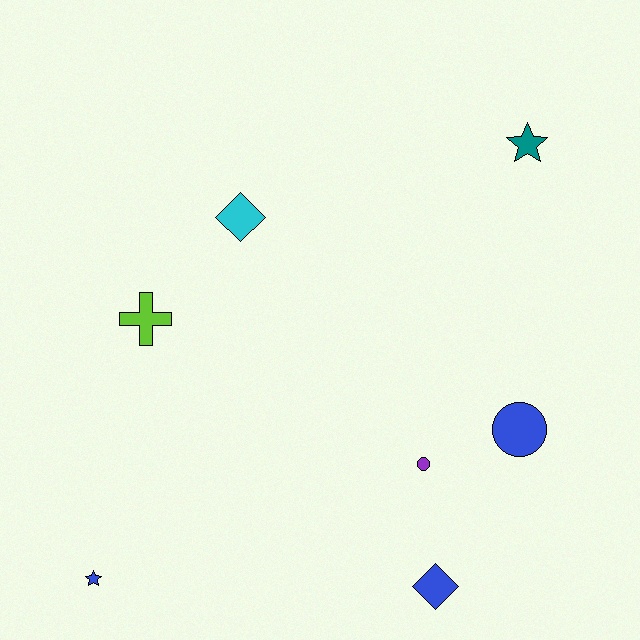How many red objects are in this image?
There are no red objects.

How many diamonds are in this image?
There are 2 diamonds.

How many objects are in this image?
There are 7 objects.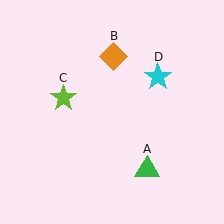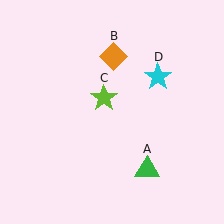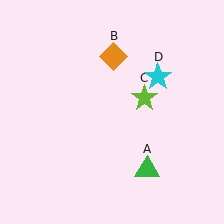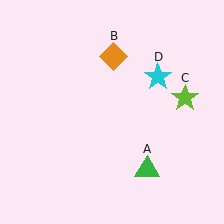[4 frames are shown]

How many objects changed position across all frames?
1 object changed position: lime star (object C).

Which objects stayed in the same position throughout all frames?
Green triangle (object A) and orange diamond (object B) and cyan star (object D) remained stationary.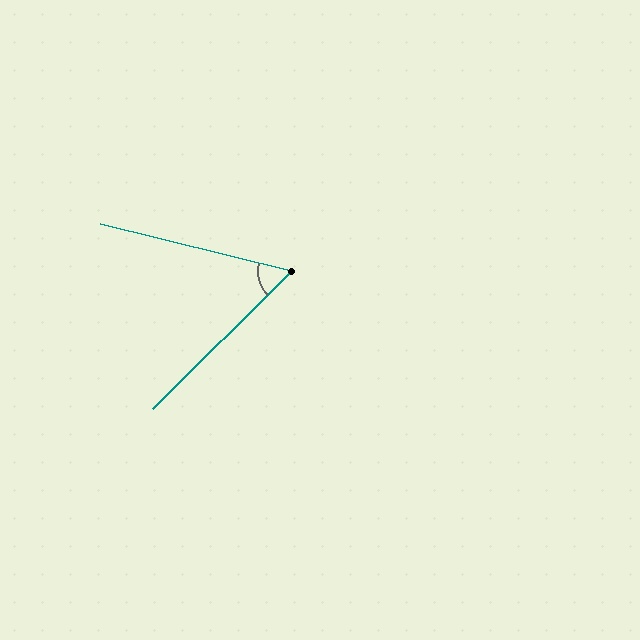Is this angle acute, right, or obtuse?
It is acute.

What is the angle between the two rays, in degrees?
Approximately 58 degrees.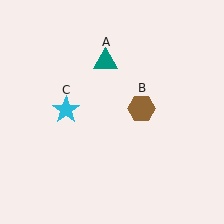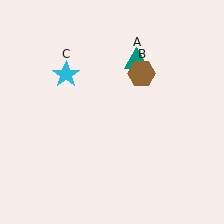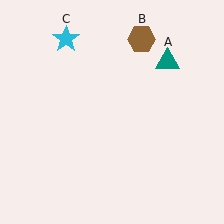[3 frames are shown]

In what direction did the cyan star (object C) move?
The cyan star (object C) moved up.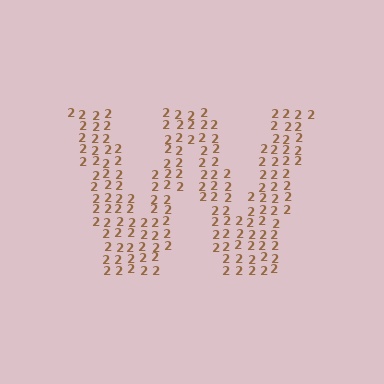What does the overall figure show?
The overall figure shows the letter W.